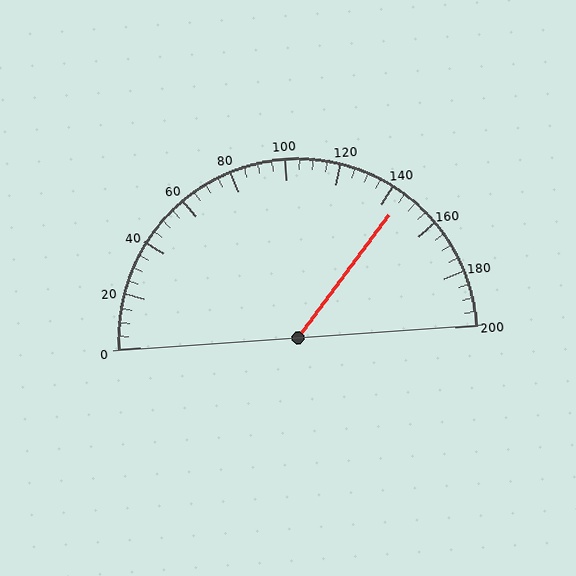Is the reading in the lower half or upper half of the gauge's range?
The reading is in the upper half of the range (0 to 200).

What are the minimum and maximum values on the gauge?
The gauge ranges from 0 to 200.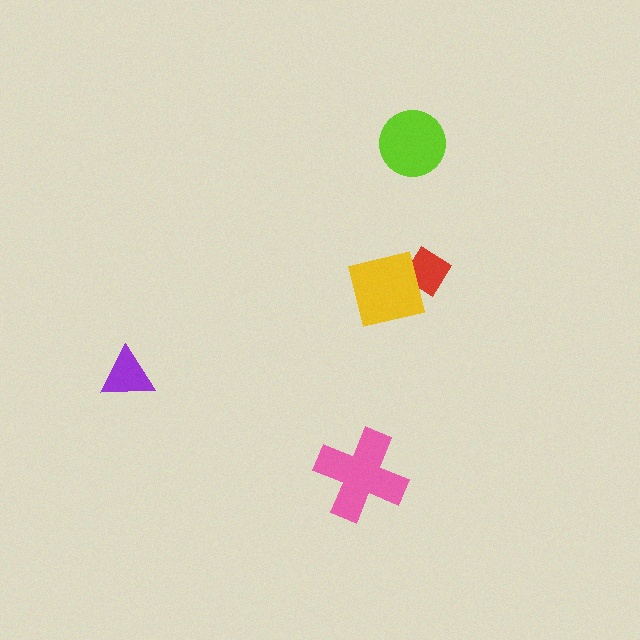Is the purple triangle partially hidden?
No, no other shape covers it.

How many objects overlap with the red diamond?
1 object overlaps with the red diamond.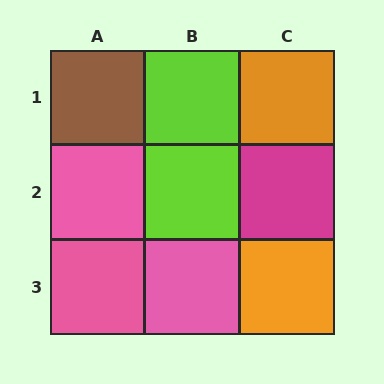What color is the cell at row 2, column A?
Pink.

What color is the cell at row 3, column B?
Pink.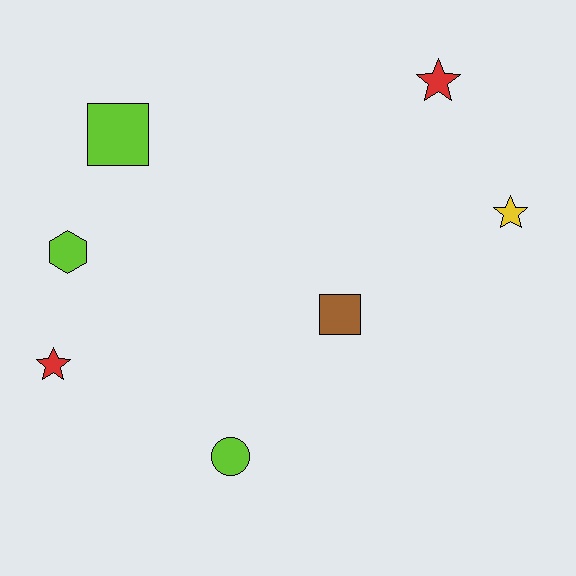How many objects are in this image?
There are 7 objects.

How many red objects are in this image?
There are 2 red objects.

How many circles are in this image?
There is 1 circle.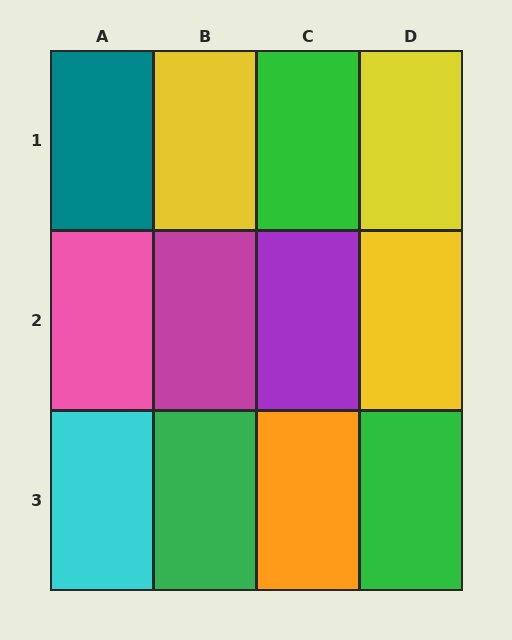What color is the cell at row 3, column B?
Green.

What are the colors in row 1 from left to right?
Teal, yellow, green, yellow.